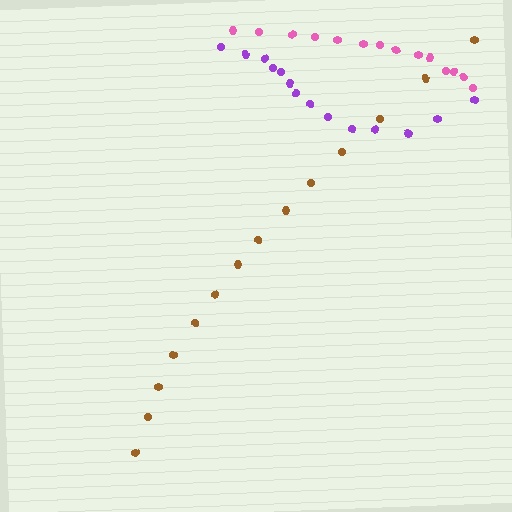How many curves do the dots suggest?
There are 3 distinct paths.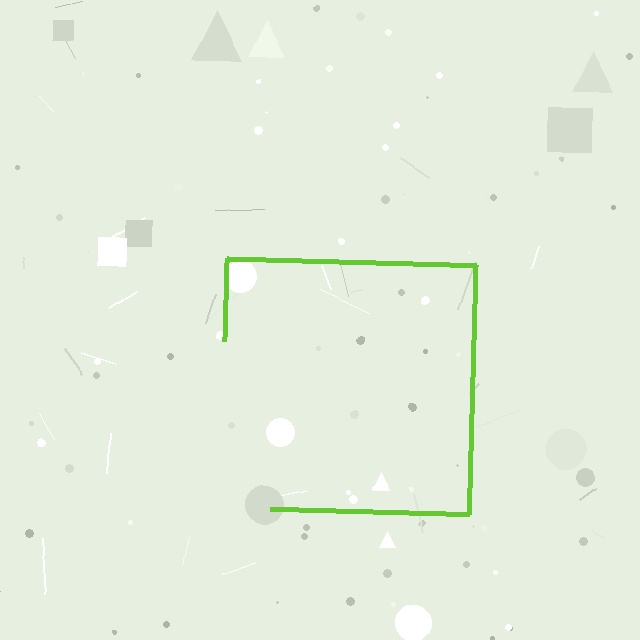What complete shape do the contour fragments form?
The contour fragments form a square.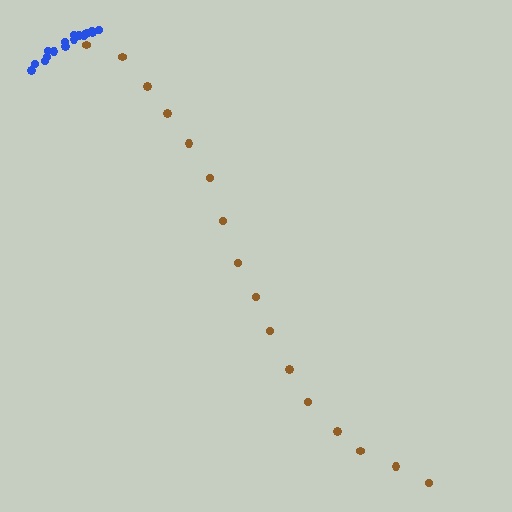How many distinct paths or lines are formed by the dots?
There are 2 distinct paths.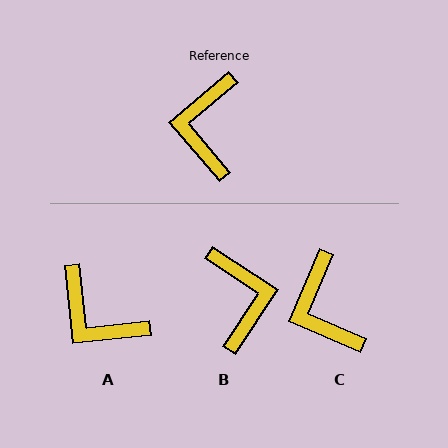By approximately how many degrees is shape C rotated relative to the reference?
Approximately 26 degrees counter-clockwise.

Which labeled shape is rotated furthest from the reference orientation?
B, about 164 degrees away.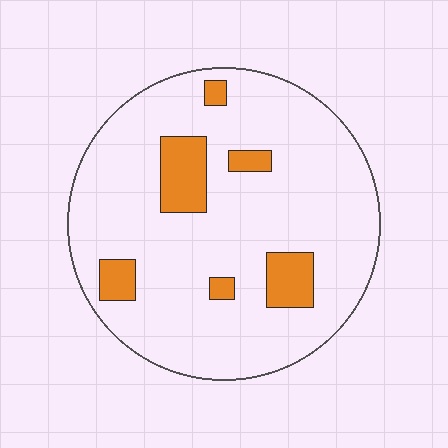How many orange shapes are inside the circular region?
6.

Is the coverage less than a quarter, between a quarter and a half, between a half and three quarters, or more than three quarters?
Less than a quarter.